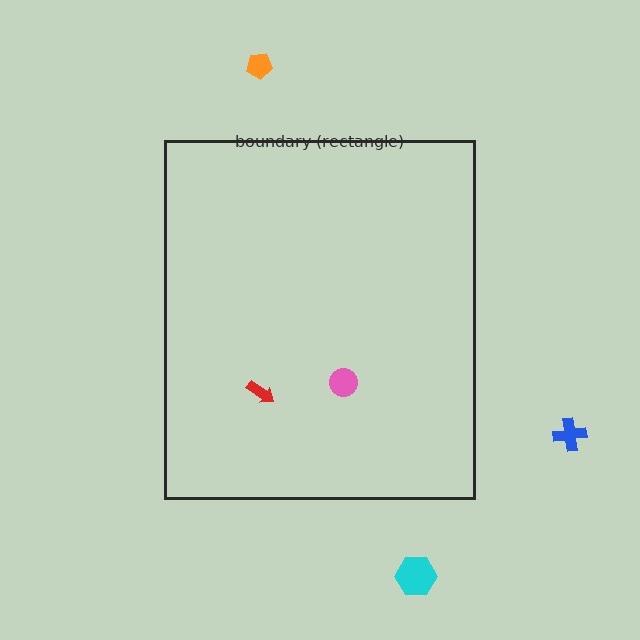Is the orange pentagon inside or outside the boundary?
Outside.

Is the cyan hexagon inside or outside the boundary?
Outside.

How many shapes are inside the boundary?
2 inside, 3 outside.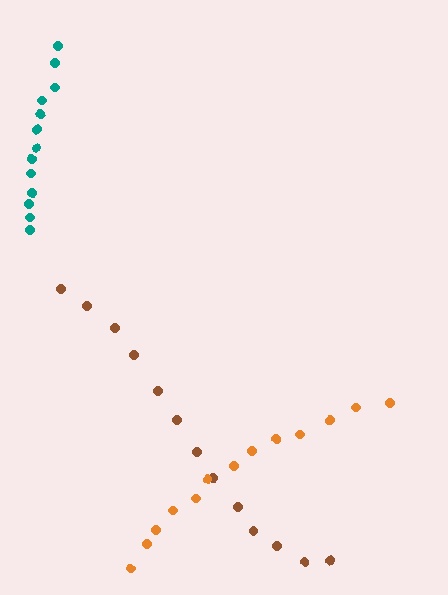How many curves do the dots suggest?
There are 3 distinct paths.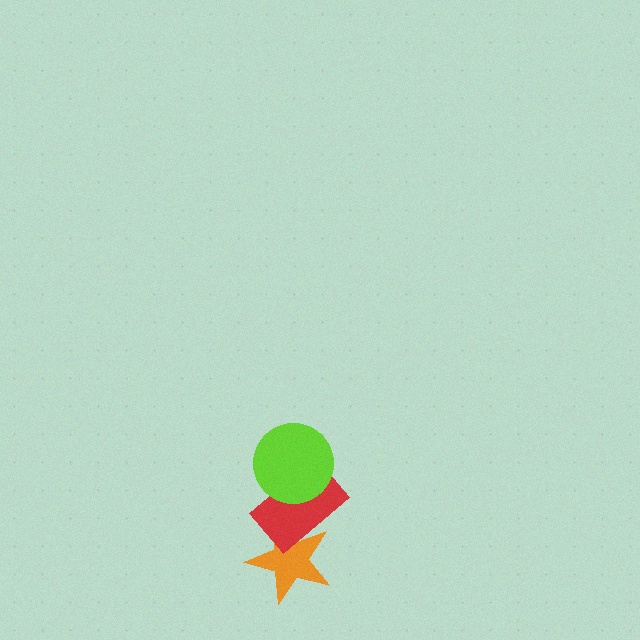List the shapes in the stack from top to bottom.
From top to bottom: the lime circle, the red rectangle, the orange star.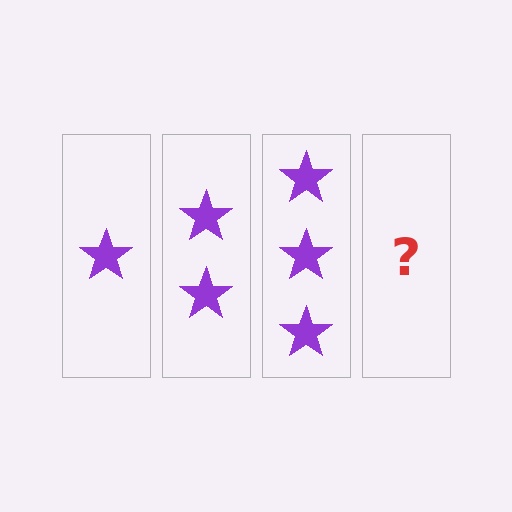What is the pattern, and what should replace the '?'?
The pattern is that each step adds one more star. The '?' should be 4 stars.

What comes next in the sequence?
The next element should be 4 stars.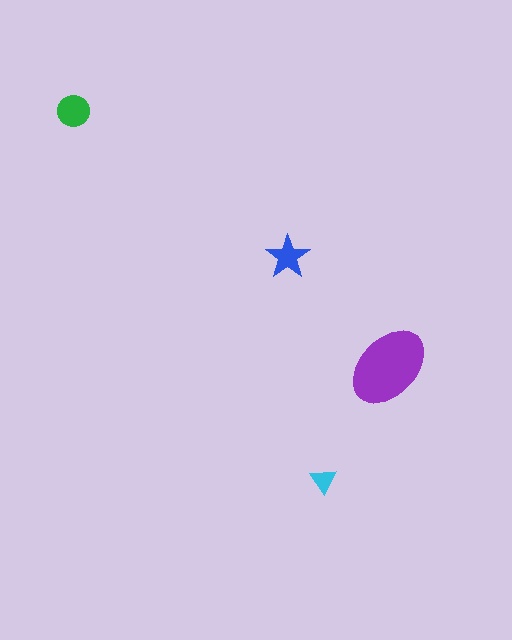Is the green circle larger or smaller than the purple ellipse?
Smaller.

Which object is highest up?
The green circle is topmost.